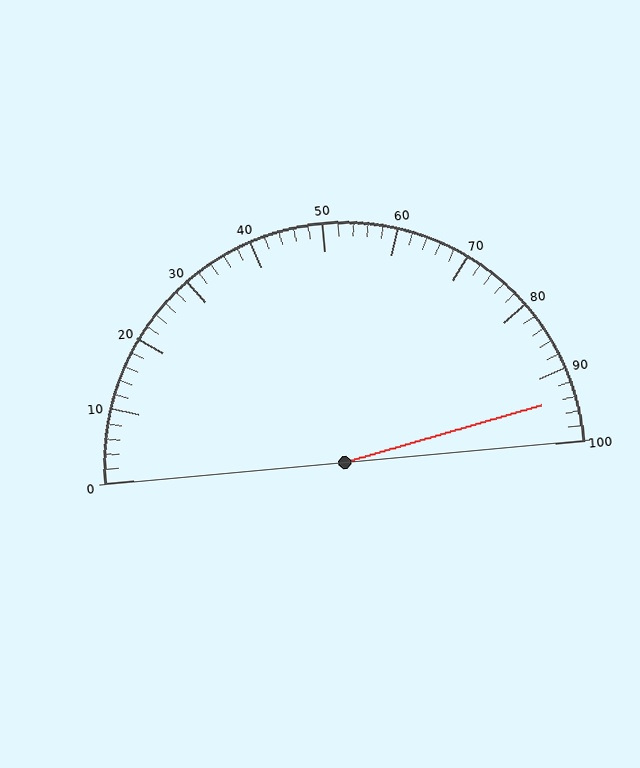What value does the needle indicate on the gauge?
The needle indicates approximately 94.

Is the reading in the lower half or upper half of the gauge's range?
The reading is in the upper half of the range (0 to 100).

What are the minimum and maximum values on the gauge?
The gauge ranges from 0 to 100.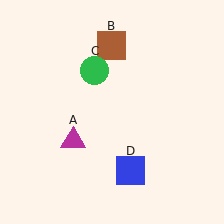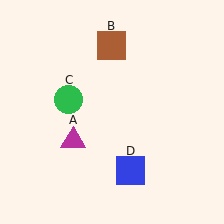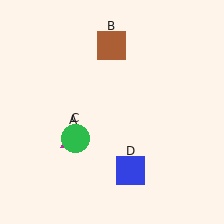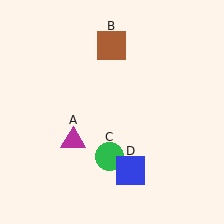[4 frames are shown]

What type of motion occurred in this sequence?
The green circle (object C) rotated counterclockwise around the center of the scene.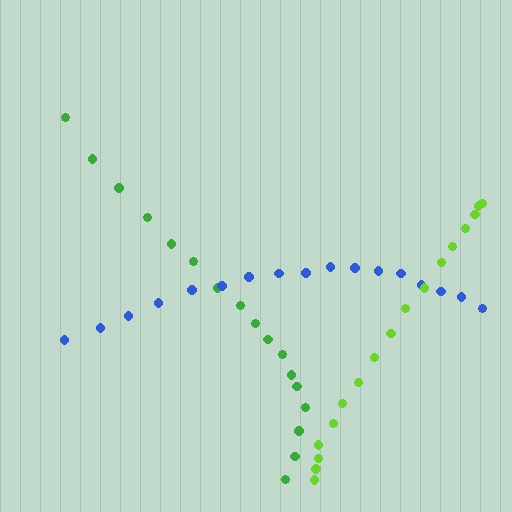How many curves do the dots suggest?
There are 3 distinct paths.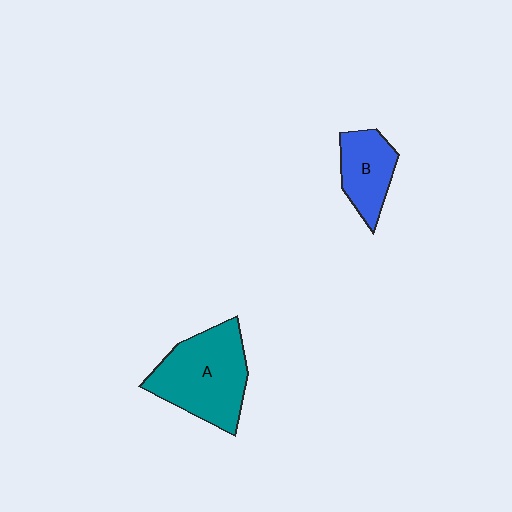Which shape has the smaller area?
Shape B (blue).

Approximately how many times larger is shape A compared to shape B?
Approximately 1.8 times.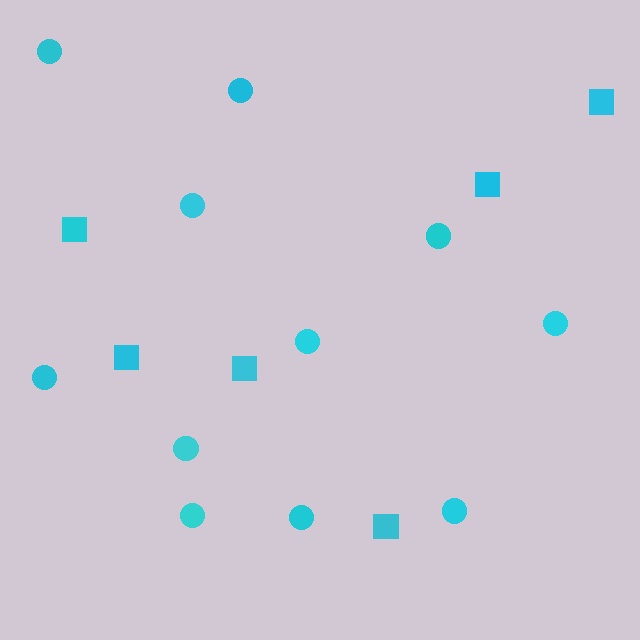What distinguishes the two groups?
There are 2 groups: one group of squares (6) and one group of circles (11).